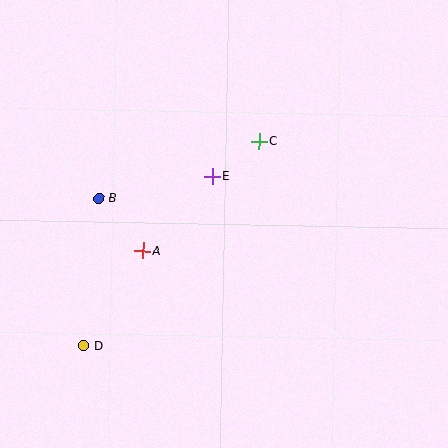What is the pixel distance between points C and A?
The distance between C and A is 160 pixels.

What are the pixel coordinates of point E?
Point E is at (212, 176).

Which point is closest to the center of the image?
Point E at (212, 176) is closest to the center.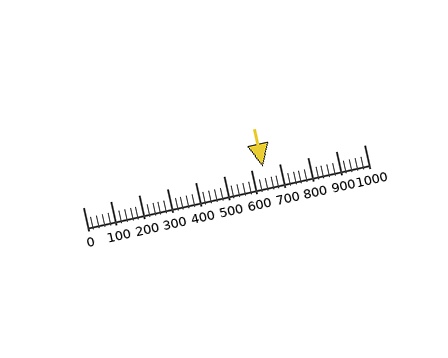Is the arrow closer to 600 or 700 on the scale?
The arrow is closer to 600.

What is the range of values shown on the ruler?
The ruler shows values from 0 to 1000.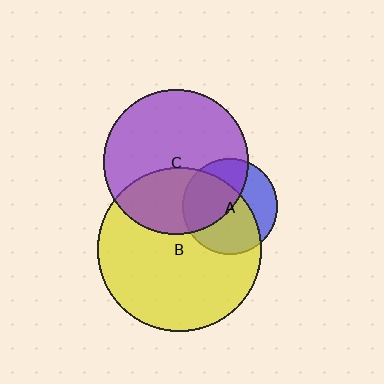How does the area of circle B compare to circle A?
Approximately 2.9 times.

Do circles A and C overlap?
Yes.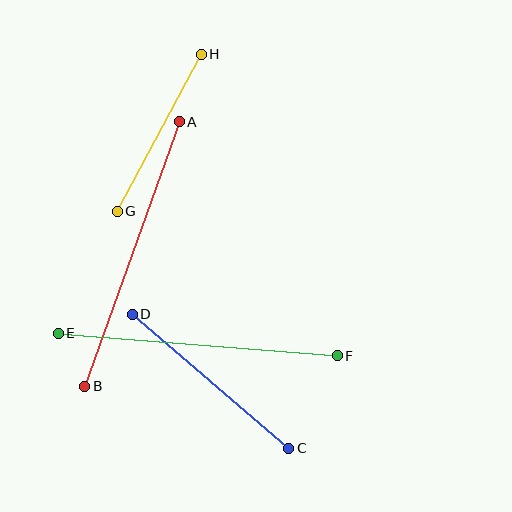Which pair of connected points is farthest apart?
Points A and B are farthest apart.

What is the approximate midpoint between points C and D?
The midpoint is at approximately (210, 381) pixels.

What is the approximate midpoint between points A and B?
The midpoint is at approximately (132, 254) pixels.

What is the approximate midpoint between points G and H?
The midpoint is at approximately (159, 133) pixels.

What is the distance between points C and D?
The distance is approximately 206 pixels.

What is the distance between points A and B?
The distance is approximately 281 pixels.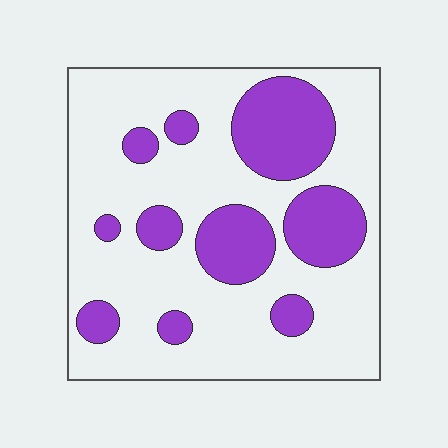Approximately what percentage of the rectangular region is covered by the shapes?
Approximately 30%.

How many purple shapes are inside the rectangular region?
10.